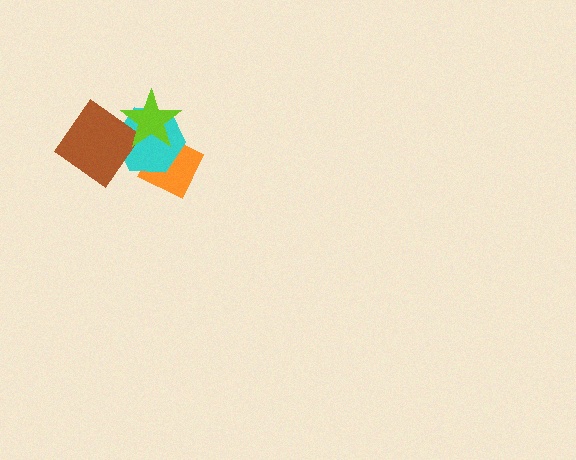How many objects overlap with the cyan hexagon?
3 objects overlap with the cyan hexagon.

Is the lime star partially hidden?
No, no other shape covers it.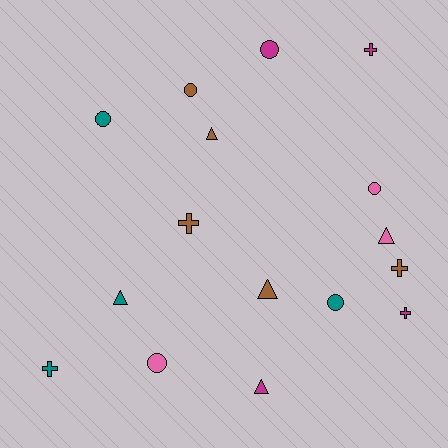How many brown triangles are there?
There are 2 brown triangles.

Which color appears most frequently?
Brown, with 5 objects.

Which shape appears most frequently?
Circle, with 6 objects.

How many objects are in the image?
There are 16 objects.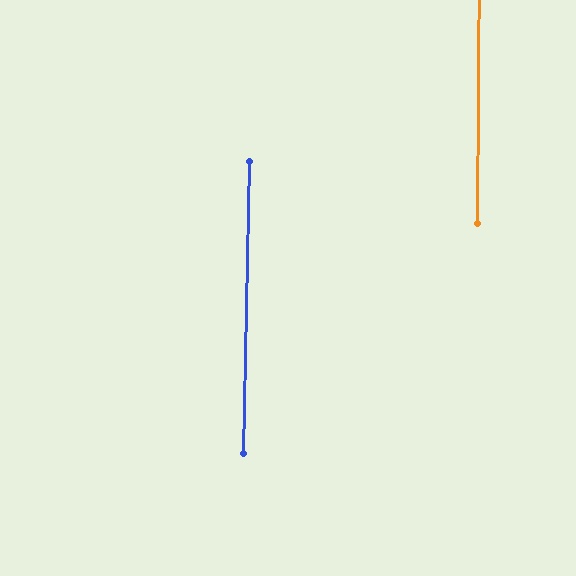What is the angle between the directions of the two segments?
Approximately 1 degree.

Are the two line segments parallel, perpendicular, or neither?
Parallel — their directions differ by only 0.7°.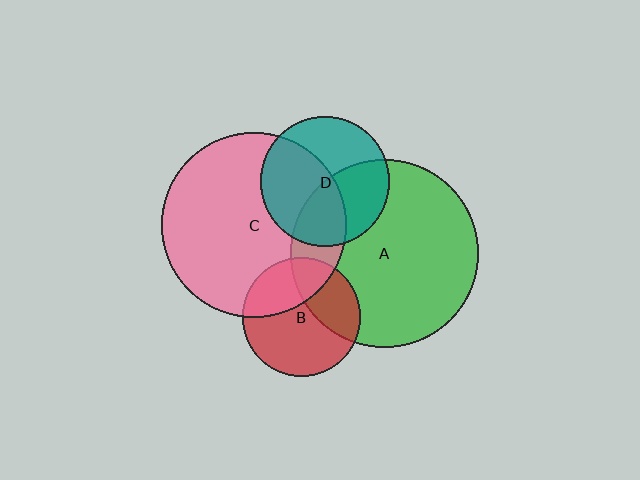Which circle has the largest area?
Circle A (green).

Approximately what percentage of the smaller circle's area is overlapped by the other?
Approximately 35%.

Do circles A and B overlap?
Yes.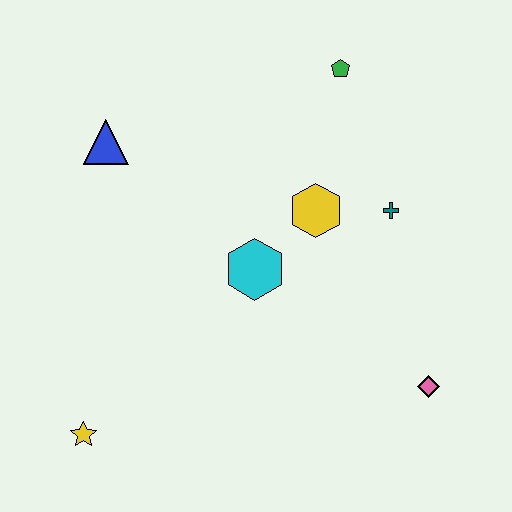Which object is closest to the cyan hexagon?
The yellow hexagon is closest to the cyan hexagon.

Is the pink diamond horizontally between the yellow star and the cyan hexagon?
No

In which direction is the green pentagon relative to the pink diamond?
The green pentagon is above the pink diamond.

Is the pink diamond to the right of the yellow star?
Yes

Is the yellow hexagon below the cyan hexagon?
No